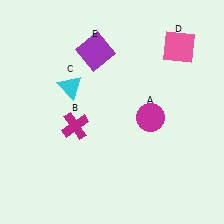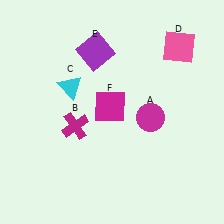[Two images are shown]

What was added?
A magenta square (F) was added in Image 2.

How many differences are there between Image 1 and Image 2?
There is 1 difference between the two images.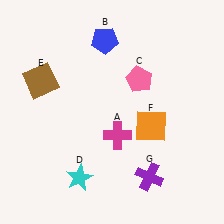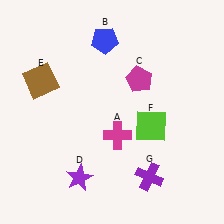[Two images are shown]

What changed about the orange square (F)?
In Image 1, F is orange. In Image 2, it changed to lime.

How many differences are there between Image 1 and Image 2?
There are 3 differences between the two images.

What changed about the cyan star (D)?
In Image 1, D is cyan. In Image 2, it changed to purple.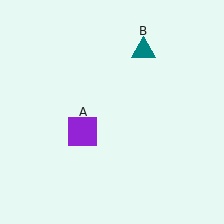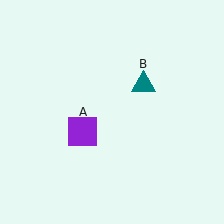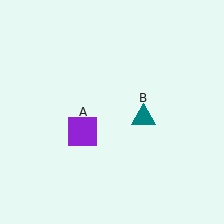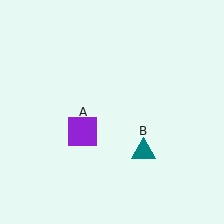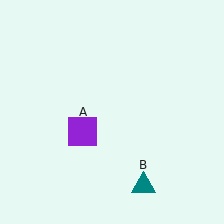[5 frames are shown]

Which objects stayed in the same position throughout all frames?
Purple square (object A) remained stationary.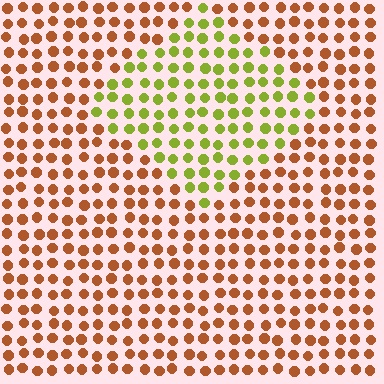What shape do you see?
I see a diamond.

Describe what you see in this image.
The image is filled with small brown elements in a uniform arrangement. A diamond-shaped region is visible where the elements are tinted to a slightly different hue, forming a subtle color boundary.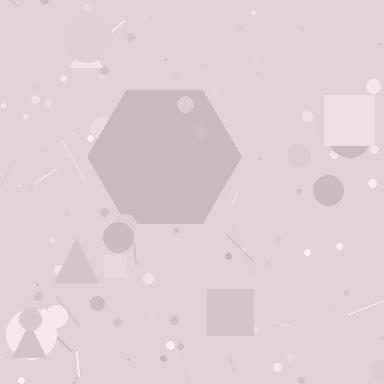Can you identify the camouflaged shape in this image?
The camouflaged shape is a hexagon.